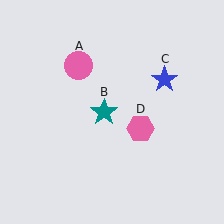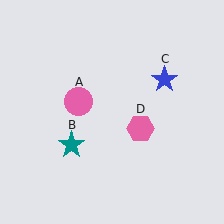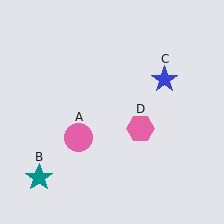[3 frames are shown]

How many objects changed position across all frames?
2 objects changed position: pink circle (object A), teal star (object B).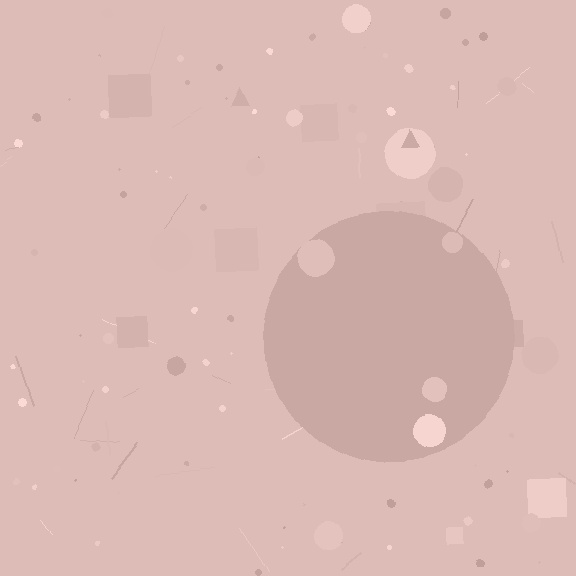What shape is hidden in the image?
A circle is hidden in the image.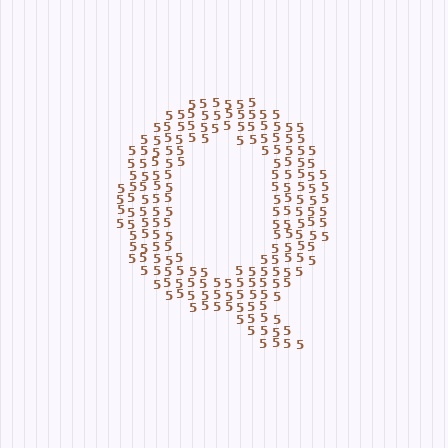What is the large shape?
The large shape is the letter Q.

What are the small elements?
The small elements are digit 5's.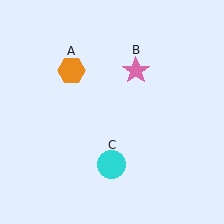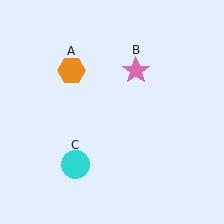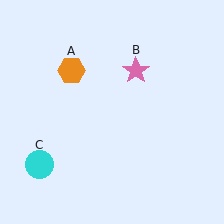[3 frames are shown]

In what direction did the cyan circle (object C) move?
The cyan circle (object C) moved left.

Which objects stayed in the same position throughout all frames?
Orange hexagon (object A) and pink star (object B) remained stationary.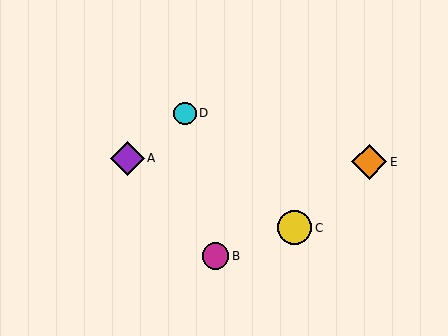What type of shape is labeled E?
Shape E is an orange diamond.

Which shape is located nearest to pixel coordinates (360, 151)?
The orange diamond (labeled E) at (369, 162) is nearest to that location.